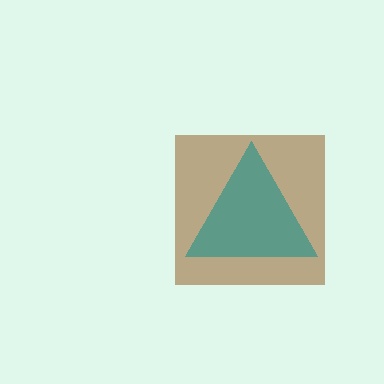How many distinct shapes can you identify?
There are 2 distinct shapes: a brown square, a teal triangle.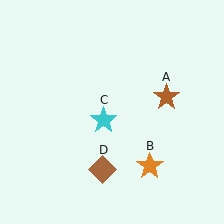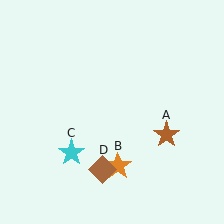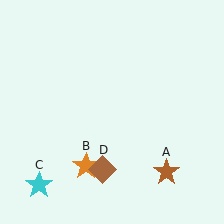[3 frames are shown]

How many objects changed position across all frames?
3 objects changed position: brown star (object A), orange star (object B), cyan star (object C).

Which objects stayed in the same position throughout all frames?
Brown diamond (object D) remained stationary.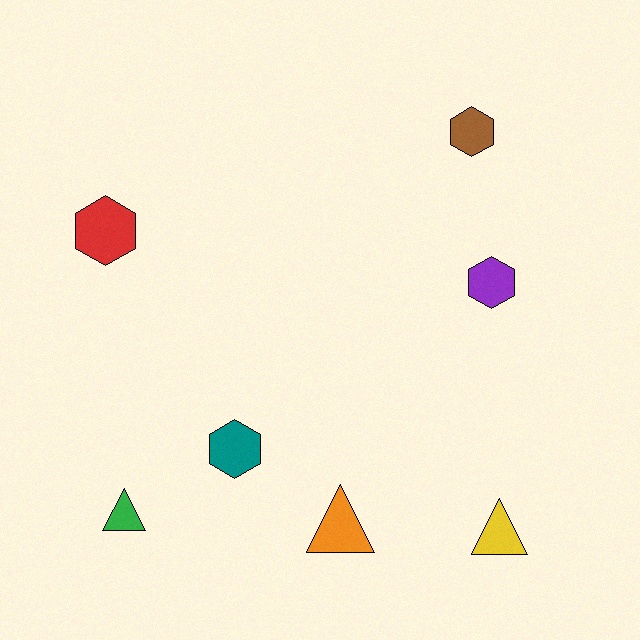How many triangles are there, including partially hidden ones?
There are 3 triangles.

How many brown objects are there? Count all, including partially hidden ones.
There is 1 brown object.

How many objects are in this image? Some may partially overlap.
There are 7 objects.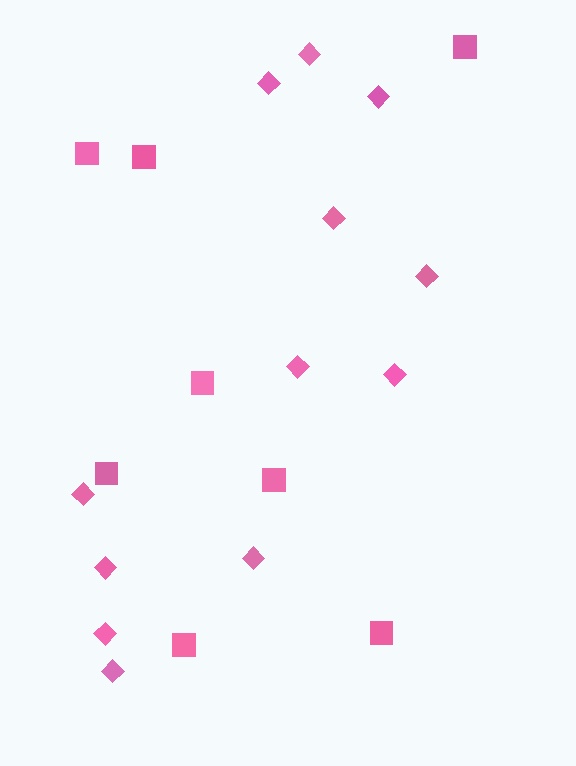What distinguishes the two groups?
There are 2 groups: one group of diamonds (12) and one group of squares (8).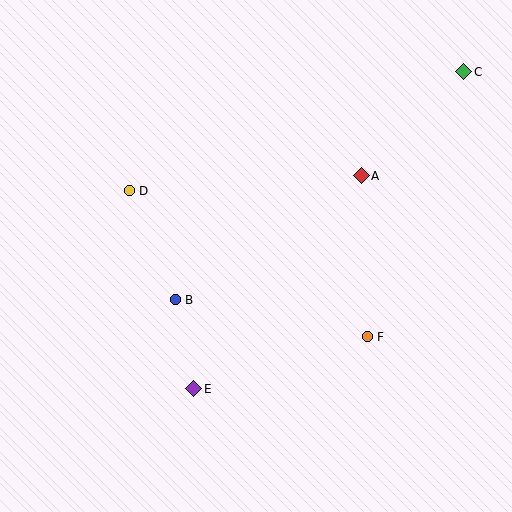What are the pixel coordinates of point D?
Point D is at (129, 191).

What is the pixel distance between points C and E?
The distance between C and E is 416 pixels.